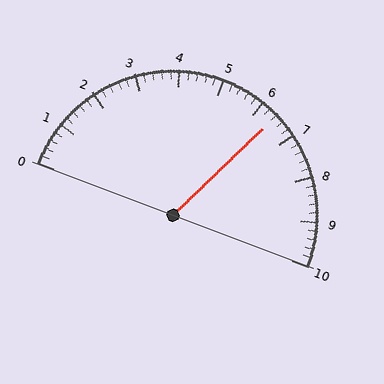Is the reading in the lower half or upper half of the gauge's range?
The reading is in the upper half of the range (0 to 10).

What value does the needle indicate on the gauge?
The needle indicates approximately 6.4.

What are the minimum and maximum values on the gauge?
The gauge ranges from 0 to 10.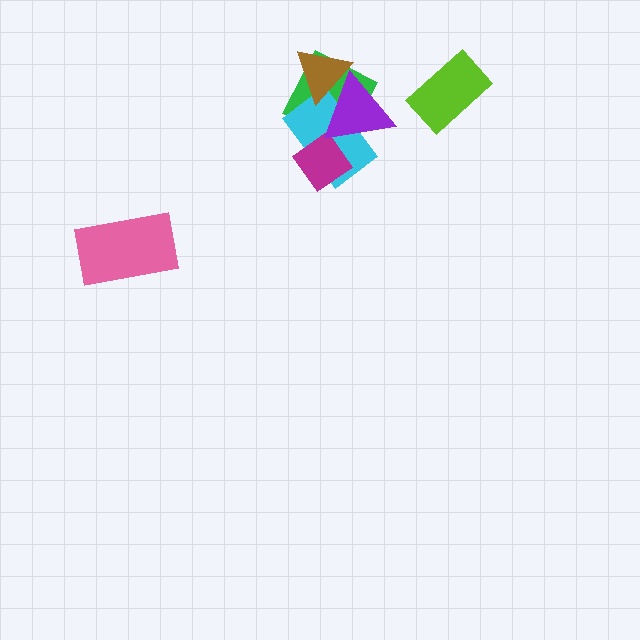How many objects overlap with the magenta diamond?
3 objects overlap with the magenta diamond.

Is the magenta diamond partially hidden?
Yes, it is partially covered by another shape.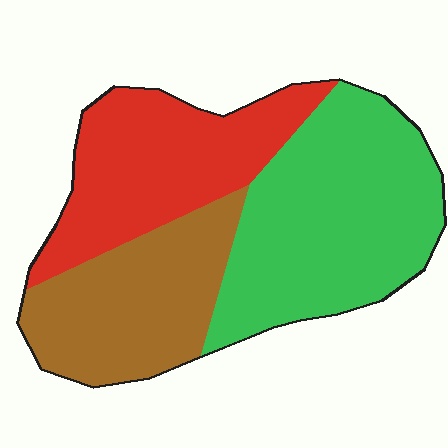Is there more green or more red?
Green.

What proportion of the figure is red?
Red covers 30% of the figure.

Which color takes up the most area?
Green, at roughly 40%.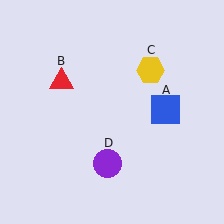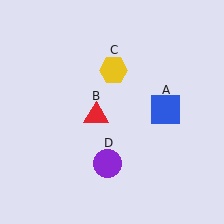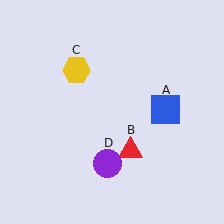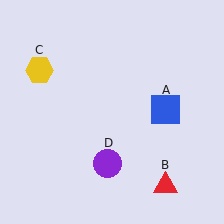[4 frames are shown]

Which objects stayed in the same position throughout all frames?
Blue square (object A) and purple circle (object D) remained stationary.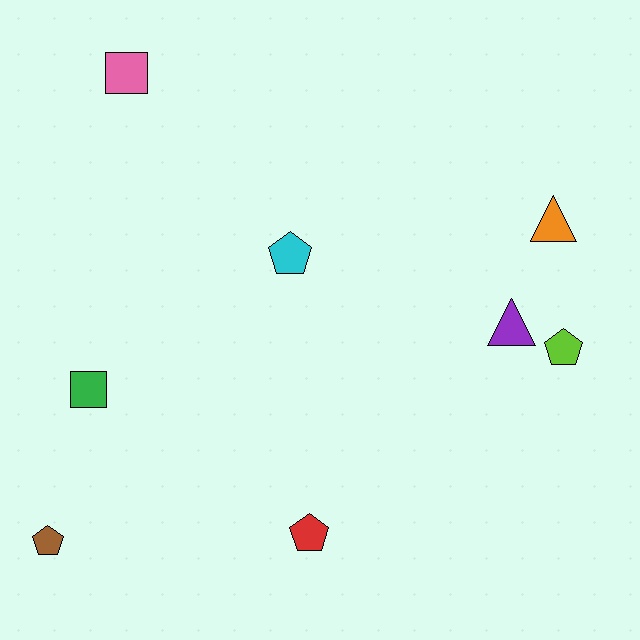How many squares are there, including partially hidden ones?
There are 2 squares.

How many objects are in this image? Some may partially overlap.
There are 8 objects.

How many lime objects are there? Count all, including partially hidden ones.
There is 1 lime object.